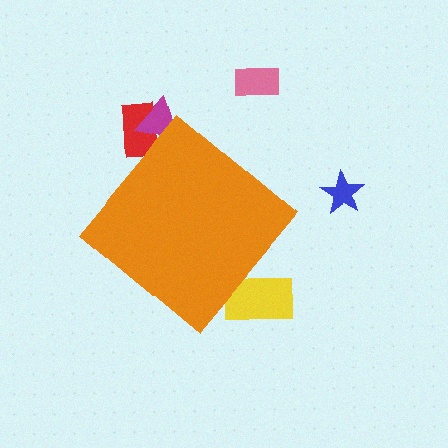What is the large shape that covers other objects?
An orange diamond.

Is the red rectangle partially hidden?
Yes, the red rectangle is partially hidden behind the orange diamond.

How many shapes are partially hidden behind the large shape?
3 shapes are partially hidden.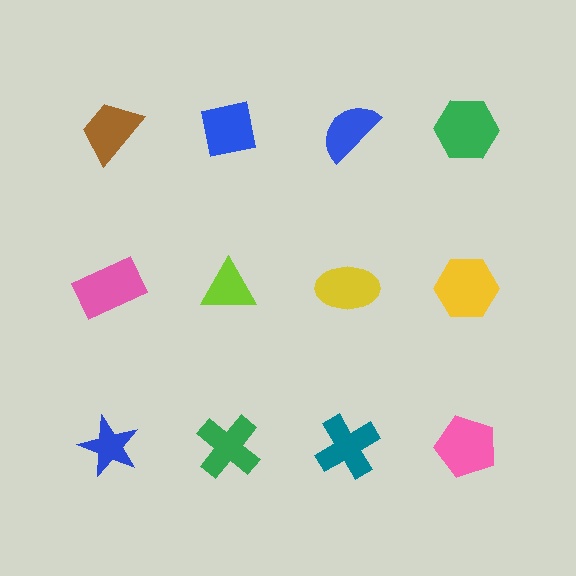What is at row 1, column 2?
A blue square.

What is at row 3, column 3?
A teal cross.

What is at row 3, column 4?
A pink pentagon.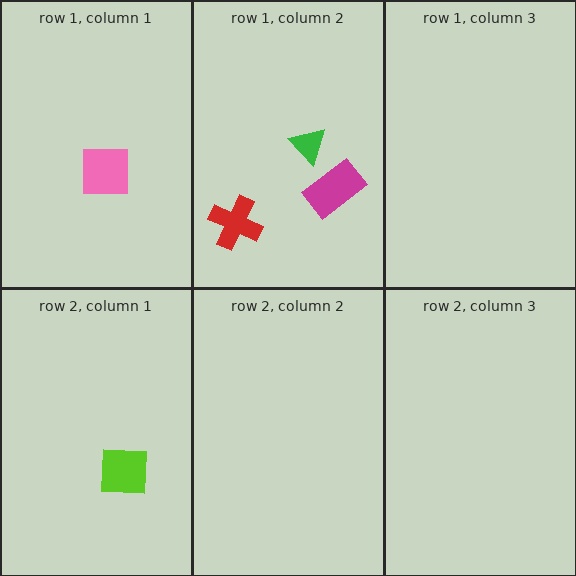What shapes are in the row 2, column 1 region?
The lime square.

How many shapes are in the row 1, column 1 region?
1.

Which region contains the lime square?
The row 2, column 1 region.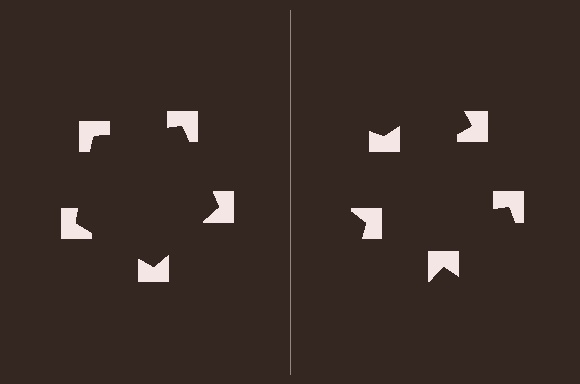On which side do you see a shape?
An illusory pentagon appears on the left side. On the right side the wedge cuts are rotated, so no coherent shape forms.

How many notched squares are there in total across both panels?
10 — 5 on each side.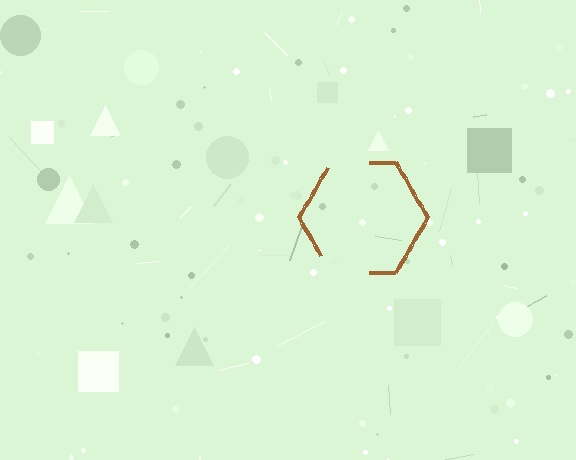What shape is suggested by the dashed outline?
The dashed outline suggests a hexagon.